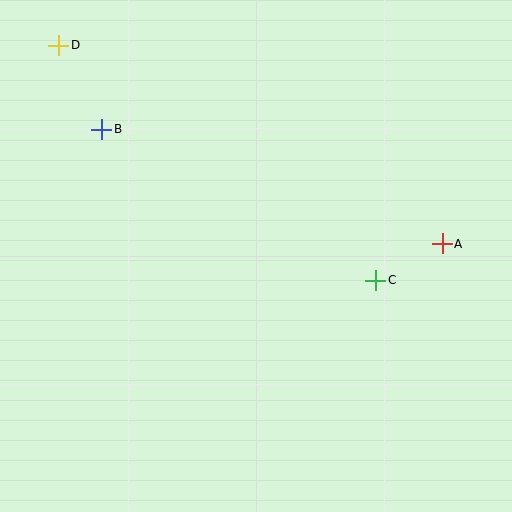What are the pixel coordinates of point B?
Point B is at (102, 129).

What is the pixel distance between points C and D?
The distance between C and D is 395 pixels.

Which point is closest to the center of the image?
Point C at (376, 280) is closest to the center.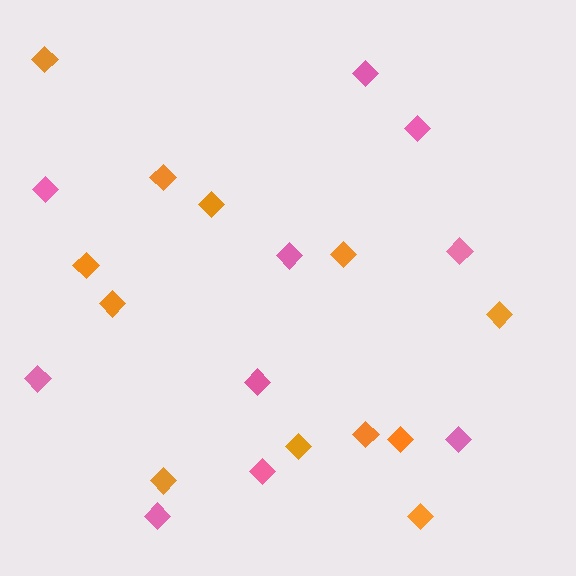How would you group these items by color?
There are 2 groups: one group of orange diamonds (12) and one group of pink diamonds (10).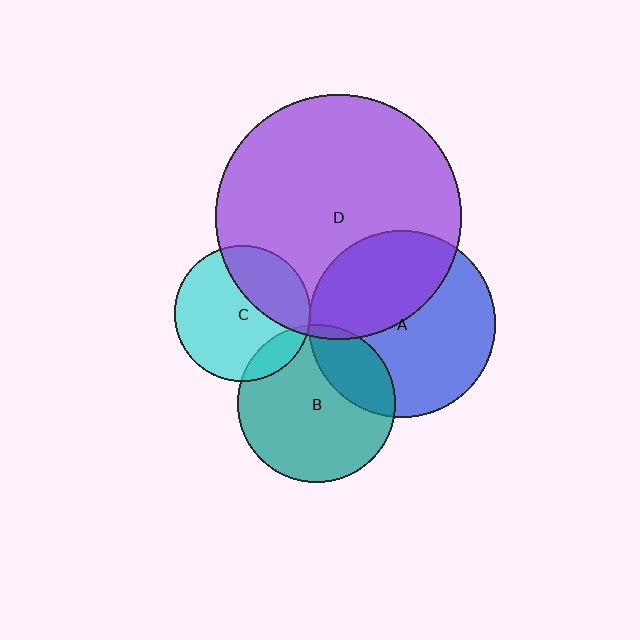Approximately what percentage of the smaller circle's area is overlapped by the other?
Approximately 5%.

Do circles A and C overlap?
Yes.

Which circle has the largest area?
Circle D (purple).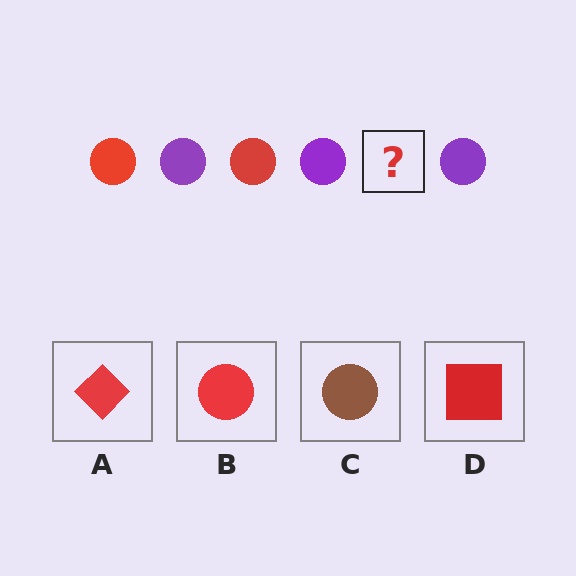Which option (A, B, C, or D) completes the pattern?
B.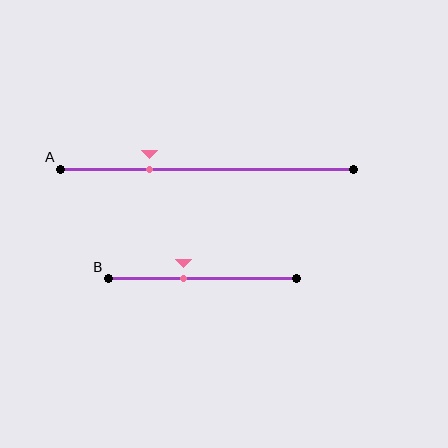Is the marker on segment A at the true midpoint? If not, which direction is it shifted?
No, the marker on segment A is shifted to the left by about 20% of the segment length.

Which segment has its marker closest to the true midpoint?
Segment B has its marker closest to the true midpoint.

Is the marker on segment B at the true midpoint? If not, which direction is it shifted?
No, the marker on segment B is shifted to the left by about 10% of the segment length.